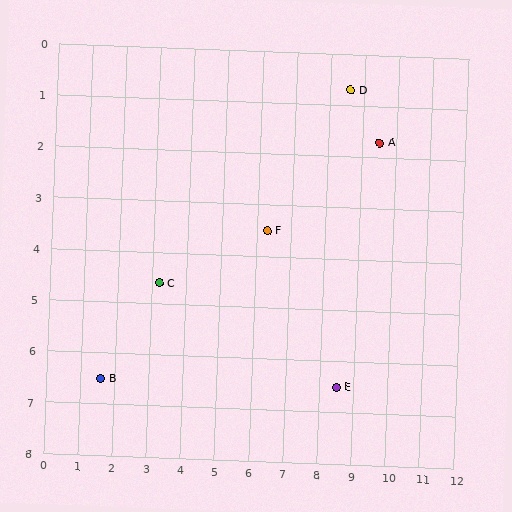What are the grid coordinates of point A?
Point A is at approximately (9.5, 1.7).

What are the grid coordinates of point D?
Point D is at approximately (8.6, 0.7).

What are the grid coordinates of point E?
Point E is at approximately (8.5, 6.5).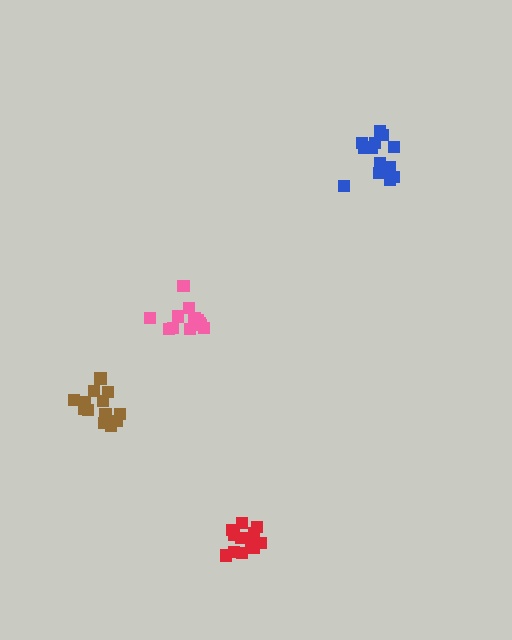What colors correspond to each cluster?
The clusters are colored: blue, brown, pink, red.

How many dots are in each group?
Group 1: 14 dots, Group 2: 13 dots, Group 3: 13 dots, Group 4: 13 dots (53 total).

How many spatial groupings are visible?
There are 4 spatial groupings.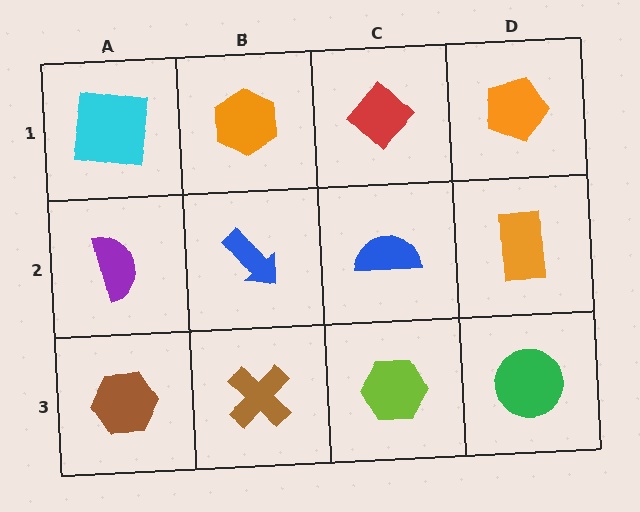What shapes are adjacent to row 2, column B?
An orange hexagon (row 1, column B), a brown cross (row 3, column B), a purple semicircle (row 2, column A), a blue semicircle (row 2, column C).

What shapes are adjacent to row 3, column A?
A purple semicircle (row 2, column A), a brown cross (row 3, column B).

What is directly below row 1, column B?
A blue arrow.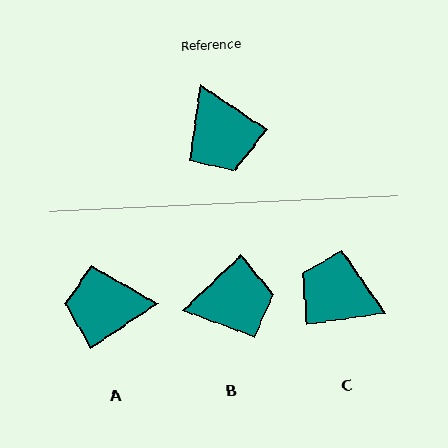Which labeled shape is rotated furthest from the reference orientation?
C, about 138 degrees away.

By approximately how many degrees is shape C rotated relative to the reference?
Approximately 138 degrees clockwise.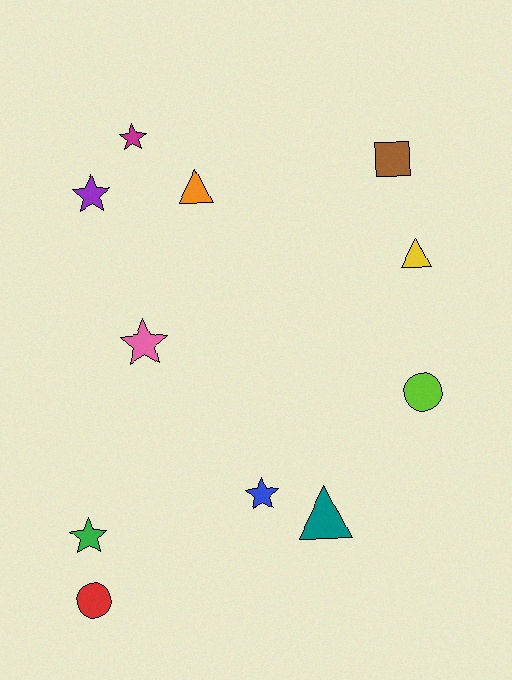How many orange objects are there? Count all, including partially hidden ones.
There is 1 orange object.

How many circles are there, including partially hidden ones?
There are 2 circles.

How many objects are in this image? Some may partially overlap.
There are 11 objects.